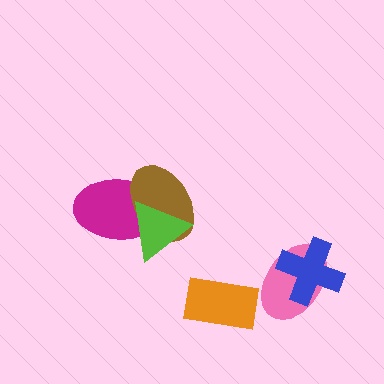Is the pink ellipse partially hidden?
Yes, it is partially covered by another shape.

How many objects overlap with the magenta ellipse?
2 objects overlap with the magenta ellipse.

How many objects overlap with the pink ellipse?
1 object overlaps with the pink ellipse.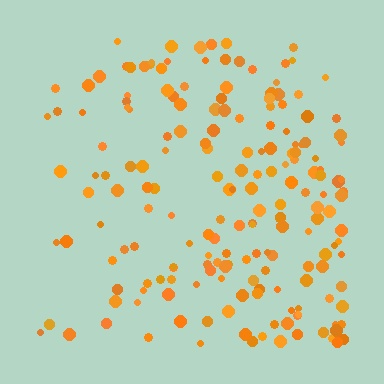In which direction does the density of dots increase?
From left to right, with the right side densest.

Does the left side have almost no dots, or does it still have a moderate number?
Still a moderate number, just noticeably fewer than the right.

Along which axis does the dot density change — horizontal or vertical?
Horizontal.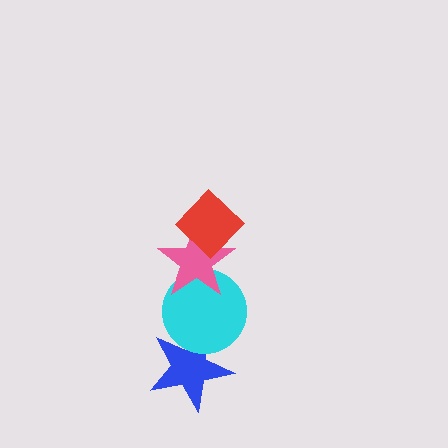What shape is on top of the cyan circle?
The pink star is on top of the cyan circle.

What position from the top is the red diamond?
The red diamond is 1st from the top.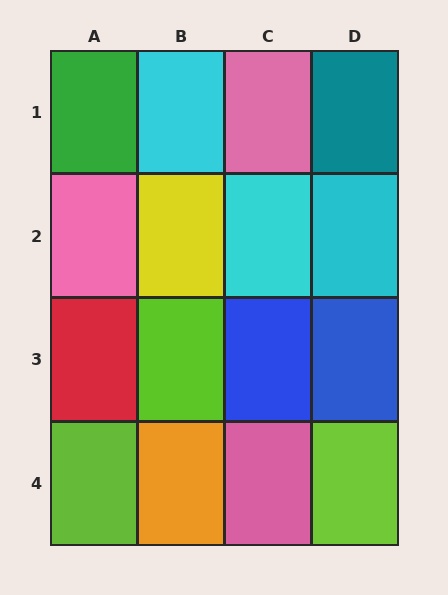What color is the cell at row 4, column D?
Lime.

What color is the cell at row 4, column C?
Pink.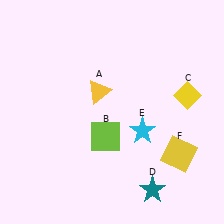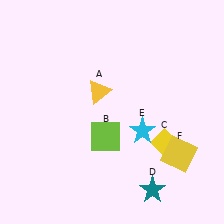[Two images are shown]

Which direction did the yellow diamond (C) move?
The yellow diamond (C) moved down.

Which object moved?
The yellow diamond (C) moved down.